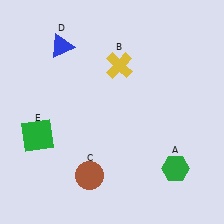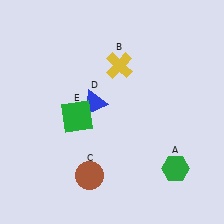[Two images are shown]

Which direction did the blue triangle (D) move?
The blue triangle (D) moved down.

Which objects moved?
The objects that moved are: the blue triangle (D), the green square (E).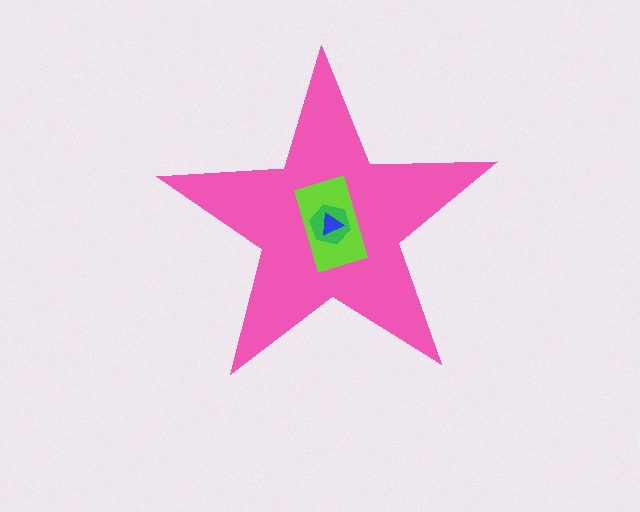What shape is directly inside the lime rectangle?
The green hexagon.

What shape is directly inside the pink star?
The lime rectangle.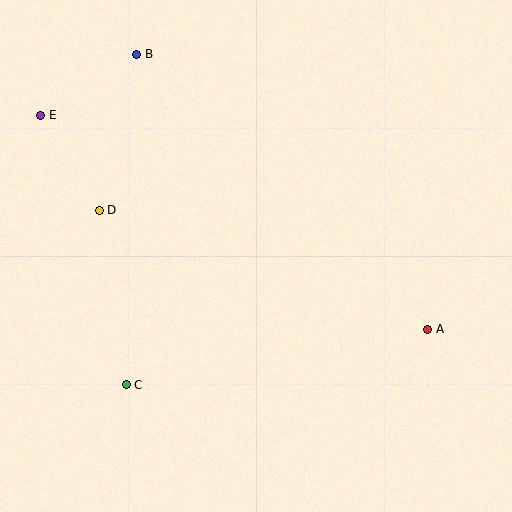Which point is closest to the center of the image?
Point D at (99, 210) is closest to the center.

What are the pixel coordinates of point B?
Point B is at (137, 54).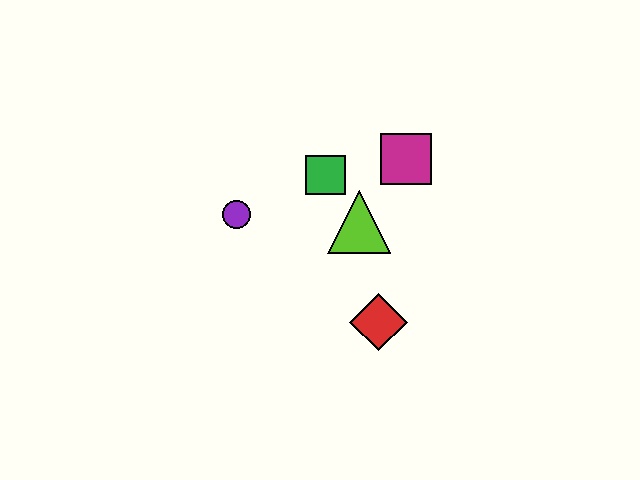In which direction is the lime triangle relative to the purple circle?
The lime triangle is to the right of the purple circle.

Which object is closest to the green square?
The lime triangle is closest to the green square.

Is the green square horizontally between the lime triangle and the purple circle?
Yes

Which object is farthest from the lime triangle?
The purple circle is farthest from the lime triangle.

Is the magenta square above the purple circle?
Yes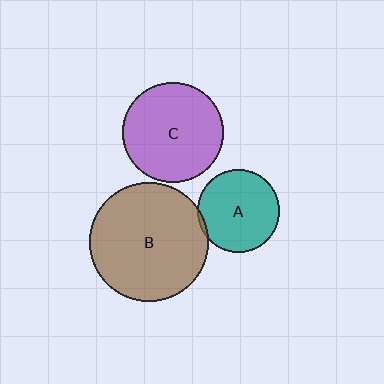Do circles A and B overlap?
Yes.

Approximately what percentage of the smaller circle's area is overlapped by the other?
Approximately 5%.